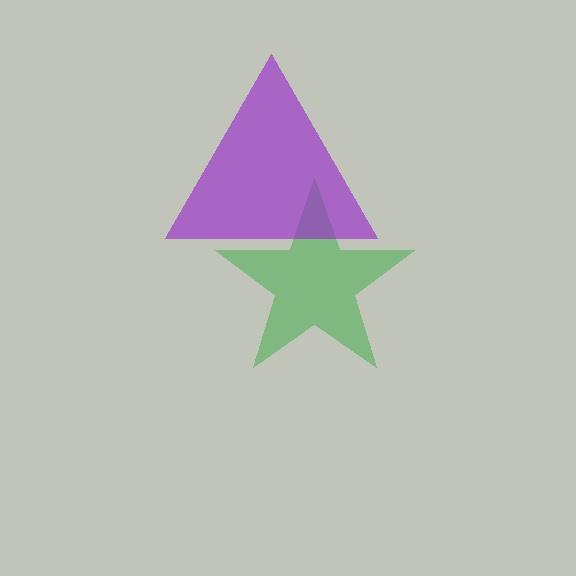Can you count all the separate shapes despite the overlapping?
Yes, there are 2 separate shapes.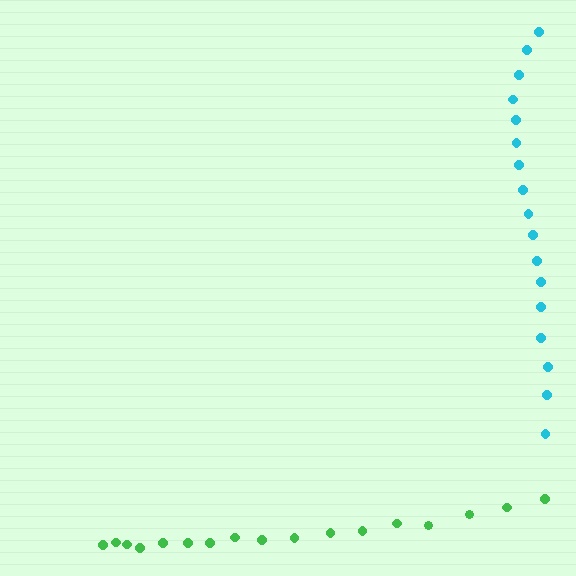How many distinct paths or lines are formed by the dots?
There are 2 distinct paths.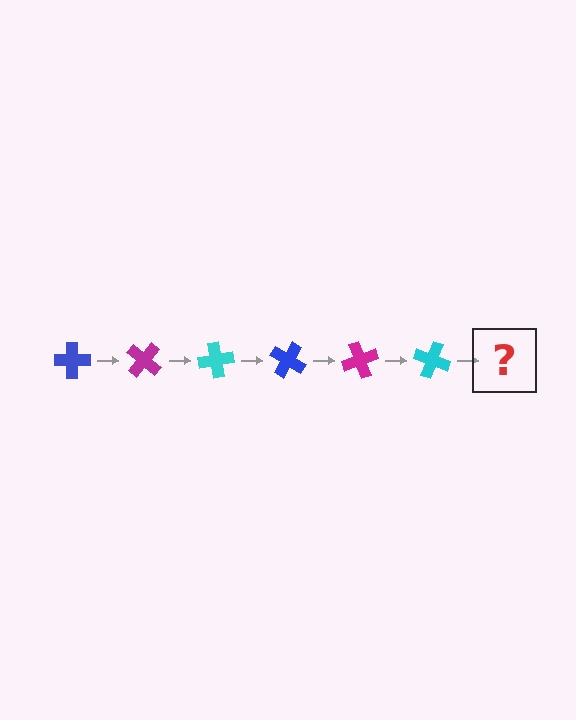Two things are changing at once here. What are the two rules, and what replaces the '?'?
The two rules are that it rotates 40 degrees each step and the color cycles through blue, magenta, and cyan. The '?' should be a blue cross, rotated 240 degrees from the start.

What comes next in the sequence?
The next element should be a blue cross, rotated 240 degrees from the start.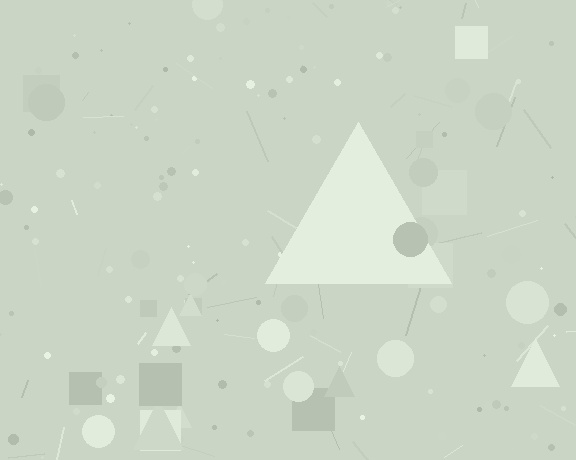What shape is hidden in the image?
A triangle is hidden in the image.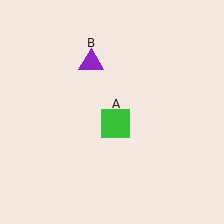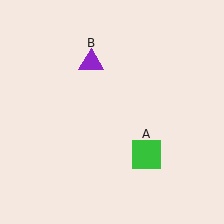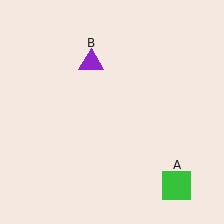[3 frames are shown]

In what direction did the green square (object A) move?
The green square (object A) moved down and to the right.